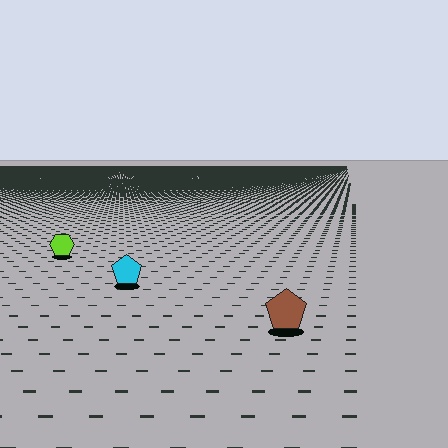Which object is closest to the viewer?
The brown pentagon is closest. The texture marks near it are larger and more spread out.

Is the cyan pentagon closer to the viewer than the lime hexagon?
Yes. The cyan pentagon is closer — you can tell from the texture gradient: the ground texture is coarser near it.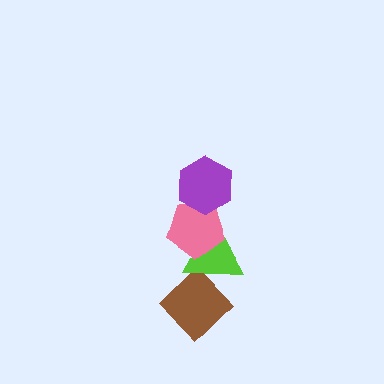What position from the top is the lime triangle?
The lime triangle is 3rd from the top.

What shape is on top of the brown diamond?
The lime triangle is on top of the brown diamond.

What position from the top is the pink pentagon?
The pink pentagon is 2nd from the top.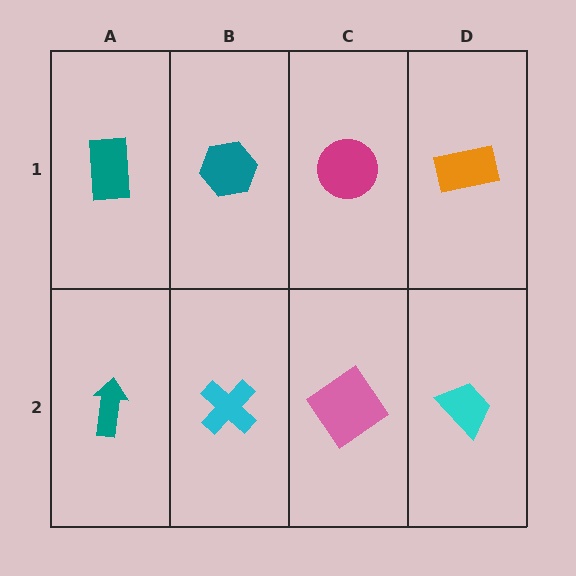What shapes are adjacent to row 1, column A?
A teal arrow (row 2, column A), a teal hexagon (row 1, column B).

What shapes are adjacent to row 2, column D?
An orange rectangle (row 1, column D), a pink diamond (row 2, column C).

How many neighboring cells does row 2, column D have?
2.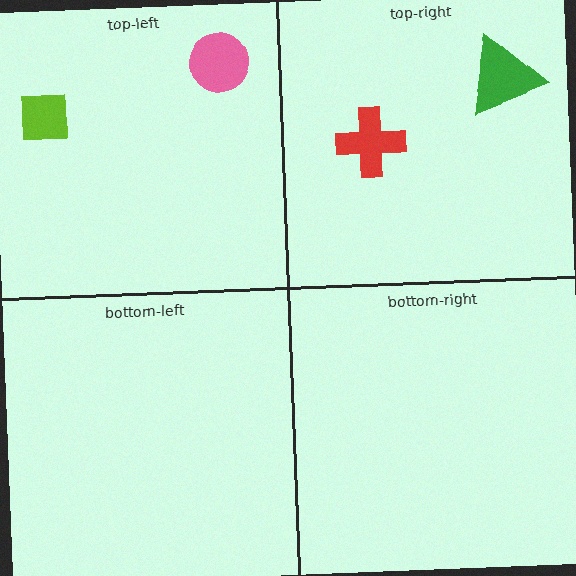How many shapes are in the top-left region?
2.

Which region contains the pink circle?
The top-left region.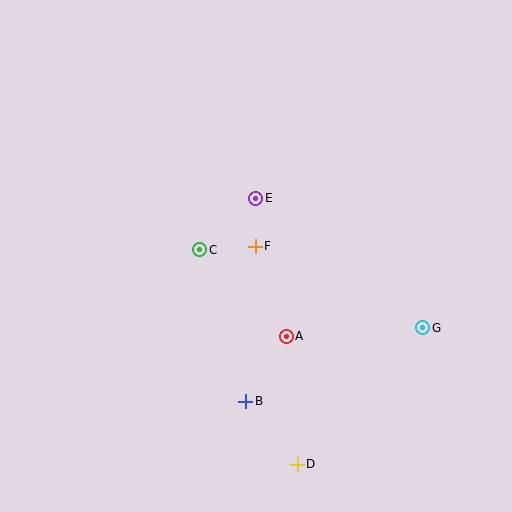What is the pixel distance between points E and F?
The distance between E and F is 48 pixels.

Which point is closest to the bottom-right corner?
Point G is closest to the bottom-right corner.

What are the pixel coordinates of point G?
Point G is at (423, 328).